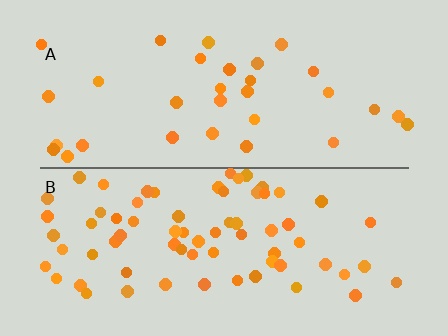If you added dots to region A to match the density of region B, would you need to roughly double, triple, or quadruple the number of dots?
Approximately double.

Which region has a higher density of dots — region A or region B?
B (the bottom).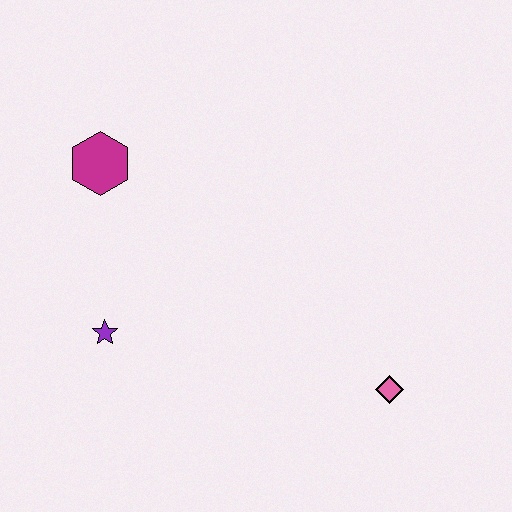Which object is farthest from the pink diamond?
The magenta hexagon is farthest from the pink diamond.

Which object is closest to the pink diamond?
The purple star is closest to the pink diamond.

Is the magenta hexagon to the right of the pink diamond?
No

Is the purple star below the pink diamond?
No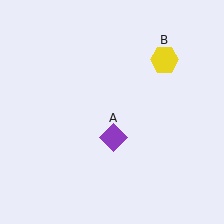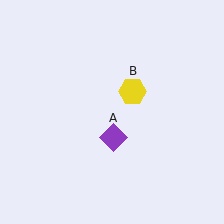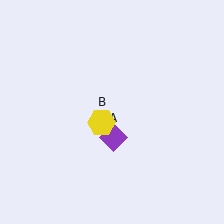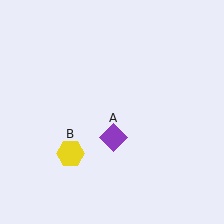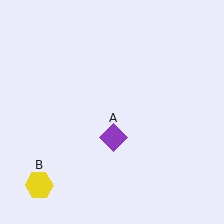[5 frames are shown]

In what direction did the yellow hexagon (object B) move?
The yellow hexagon (object B) moved down and to the left.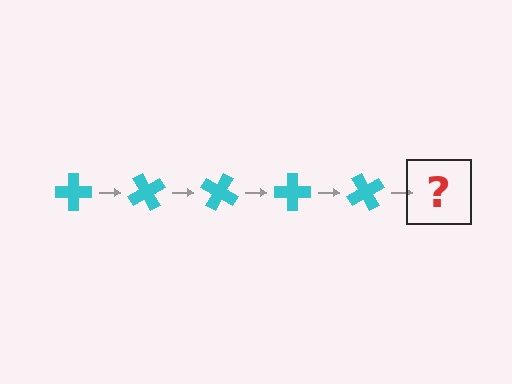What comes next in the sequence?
The next element should be a cyan cross rotated 300 degrees.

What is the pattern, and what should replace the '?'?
The pattern is that the cross rotates 60 degrees each step. The '?' should be a cyan cross rotated 300 degrees.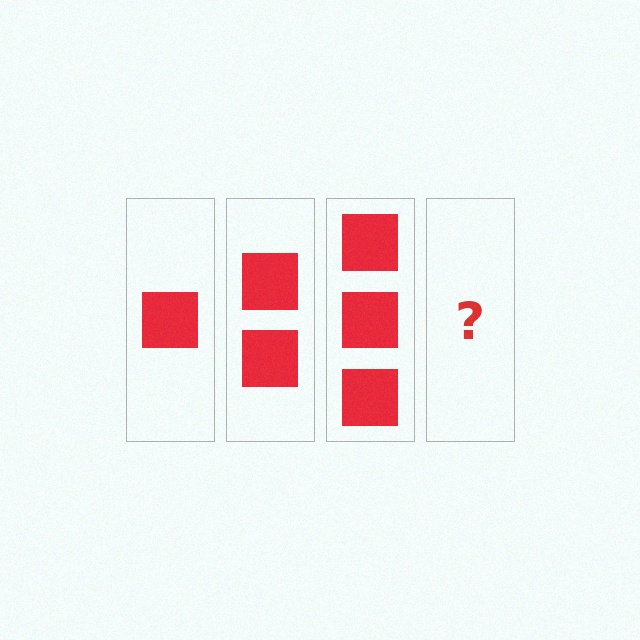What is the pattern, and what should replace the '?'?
The pattern is that each step adds one more square. The '?' should be 4 squares.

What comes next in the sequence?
The next element should be 4 squares.